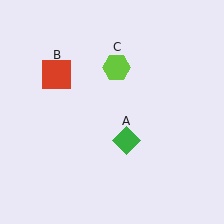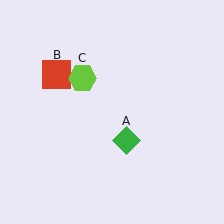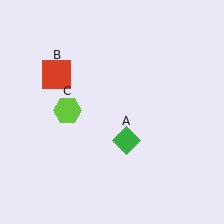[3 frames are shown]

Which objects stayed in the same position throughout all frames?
Green diamond (object A) and red square (object B) remained stationary.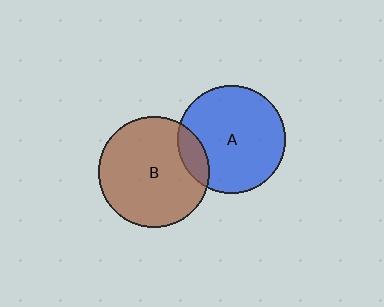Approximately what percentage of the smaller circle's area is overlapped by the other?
Approximately 15%.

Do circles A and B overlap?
Yes.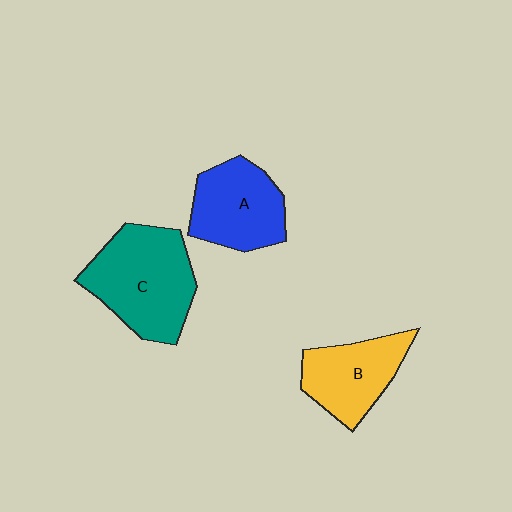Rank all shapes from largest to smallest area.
From largest to smallest: C (teal), A (blue), B (yellow).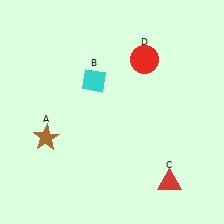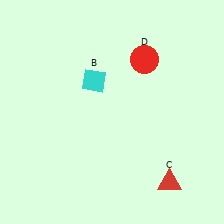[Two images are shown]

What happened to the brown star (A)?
The brown star (A) was removed in Image 2. It was in the bottom-left area of Image 1.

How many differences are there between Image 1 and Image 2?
There is 1 difference between the two images.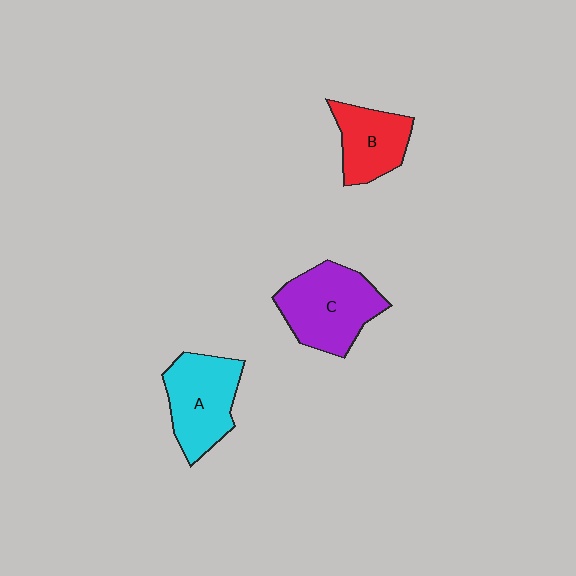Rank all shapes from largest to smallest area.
From largest to smallest: C (purple), A (cyan), B (red).